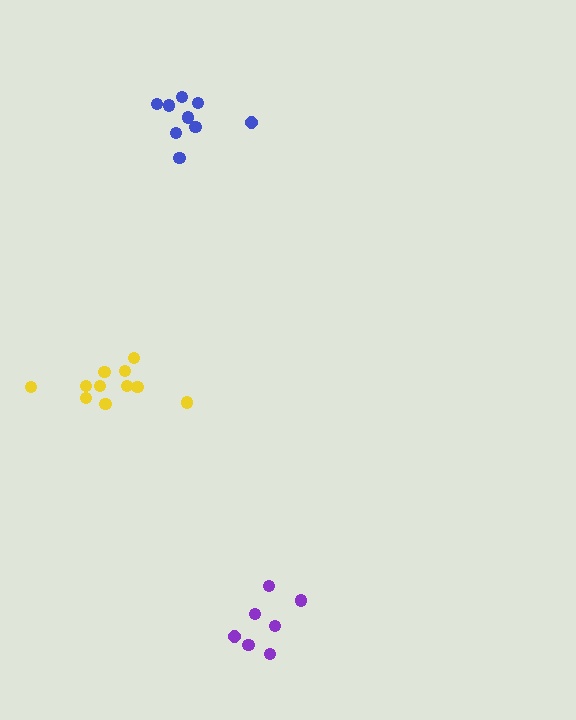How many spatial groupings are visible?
There are 3 spatial groupings.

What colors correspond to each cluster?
The clusters are colored: blue, purple, yellow.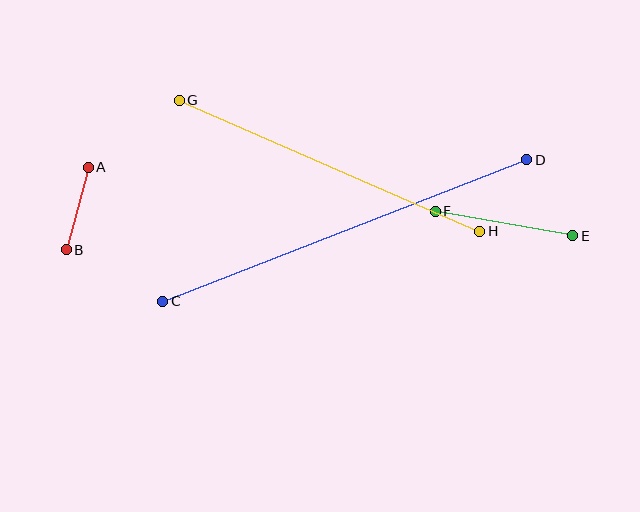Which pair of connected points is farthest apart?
Points C and D are farthest apart.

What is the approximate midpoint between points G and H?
The midpoint is at approximately (330, 166) pixels.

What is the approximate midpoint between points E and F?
The midpoint is at approximately (504, 223) pixels.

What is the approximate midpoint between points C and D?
The midpoint is at approximately (345, 231) pixels.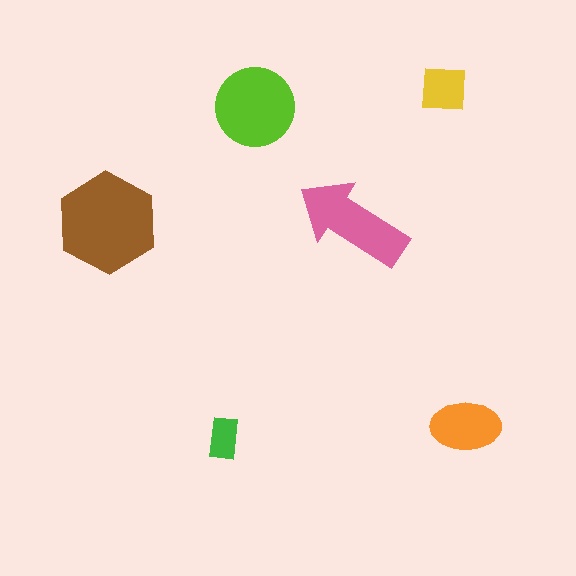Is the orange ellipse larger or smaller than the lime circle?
Smaller.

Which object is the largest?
The brown hexagon.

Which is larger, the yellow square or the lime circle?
The lime circle.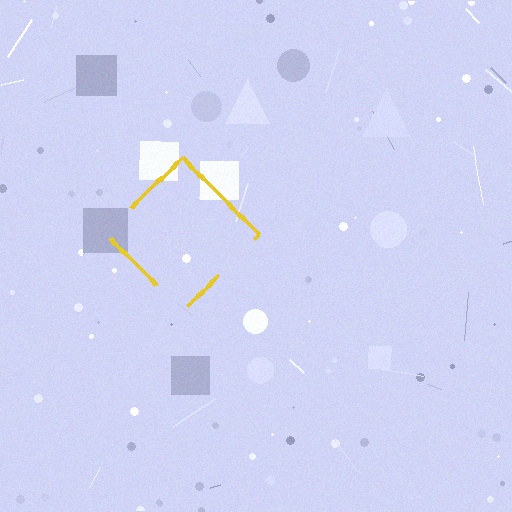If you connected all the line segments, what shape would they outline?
They would outline a diamond.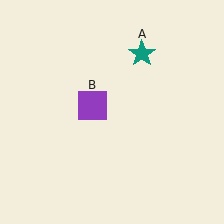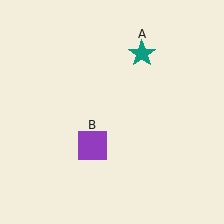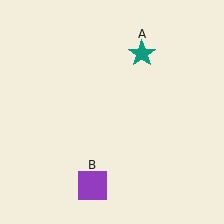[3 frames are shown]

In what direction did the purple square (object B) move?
The purple square (object B) moved down.